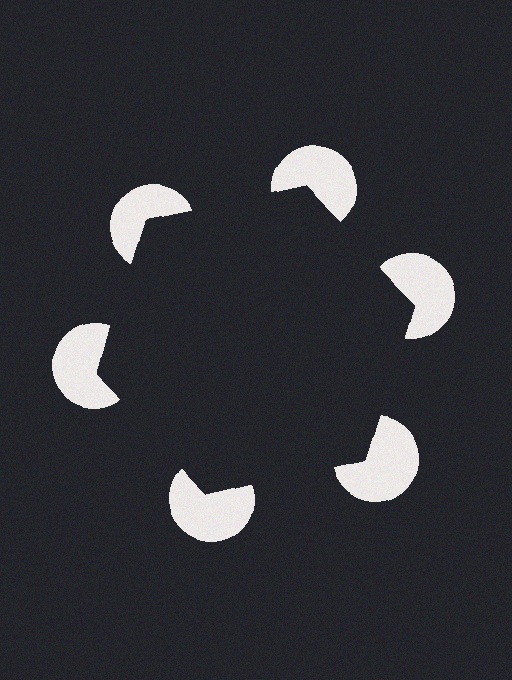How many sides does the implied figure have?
6 sides.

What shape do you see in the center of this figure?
An illusory hexagon — its edges are inferred from the aligned wedge cuts in the pac-man discs, not physically drawn.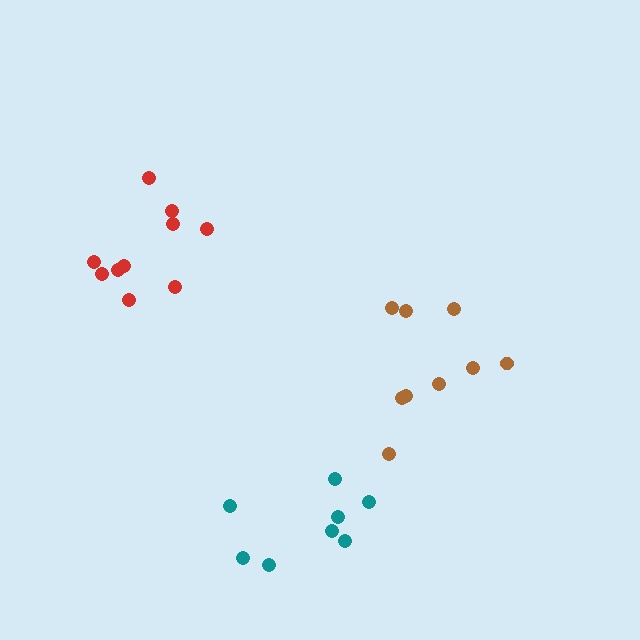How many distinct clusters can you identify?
There are 3 distinct clusters.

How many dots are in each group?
Group 1: 10 dots, Group 2: 9 dots, Group 3: 8 dots (27 total).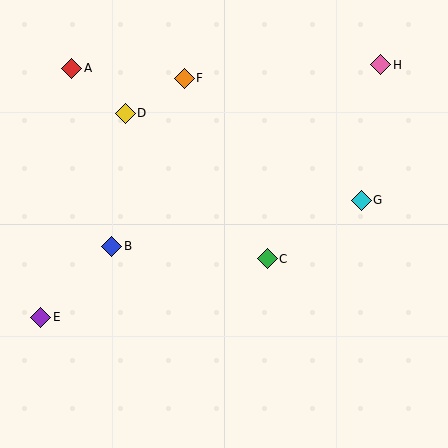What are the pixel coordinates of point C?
Point C is at (267, 259).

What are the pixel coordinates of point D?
Point D is at (125, 113).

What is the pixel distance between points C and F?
The distance between C and F is 199 pixels.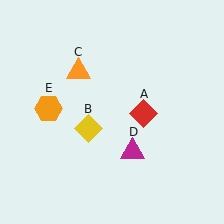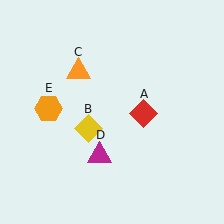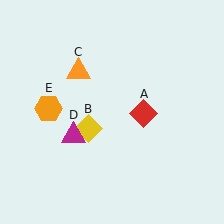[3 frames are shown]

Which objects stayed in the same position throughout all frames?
Red diamond (object A) and yellow diamond (object B) and orange triangle (object C) and orange hexagon (object E) remained stationary.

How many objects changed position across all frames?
1 object changed position: magenta triangle (object D).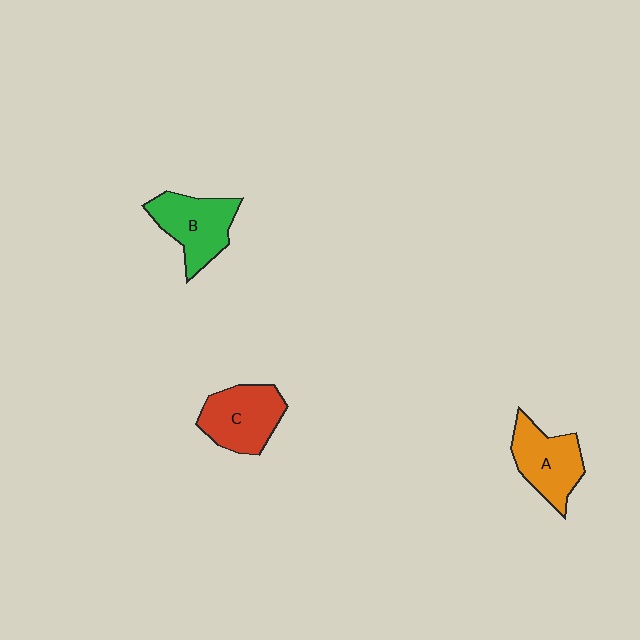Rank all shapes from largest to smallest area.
From largest to smallest: C (red), B (green), A (orange).